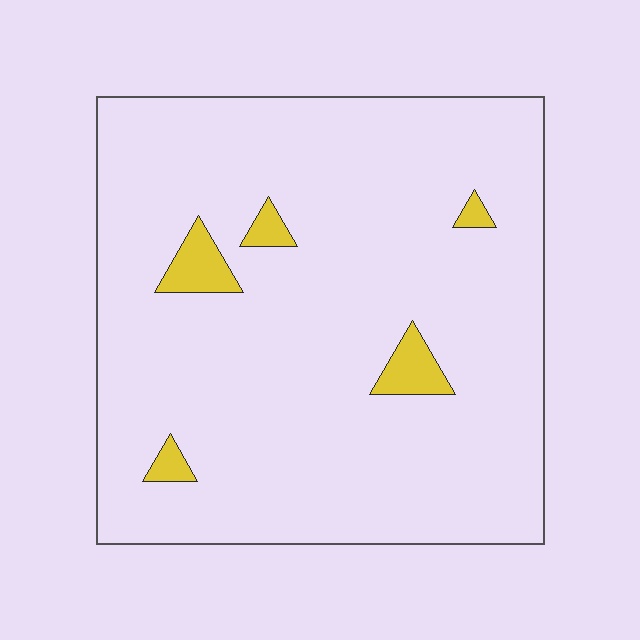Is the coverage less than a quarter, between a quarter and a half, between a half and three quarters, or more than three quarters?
Less than a quarter.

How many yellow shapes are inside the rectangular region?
5.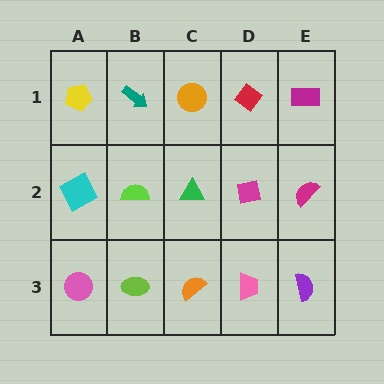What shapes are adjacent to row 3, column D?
A magenta square (row 2, column D), an orange semicircle (row 3, column C), a purple semicircle (row 3, column E).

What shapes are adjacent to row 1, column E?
A magenta semicircle (row 2, column E), a red diamond (row 1, column D).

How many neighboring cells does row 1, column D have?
3.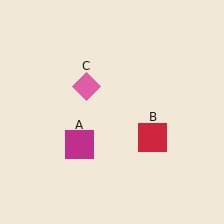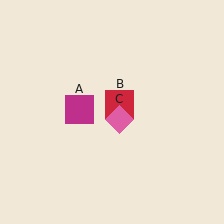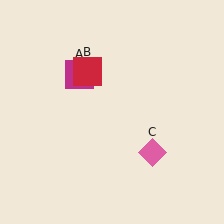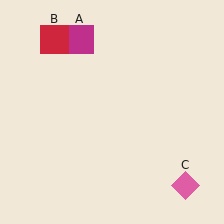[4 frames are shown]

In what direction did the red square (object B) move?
The red square (object B) moved up and to the left.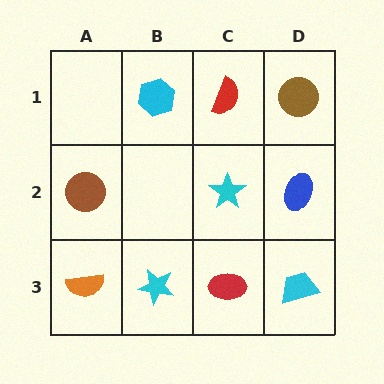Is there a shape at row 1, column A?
No, that cell is empty.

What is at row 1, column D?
A brown circle.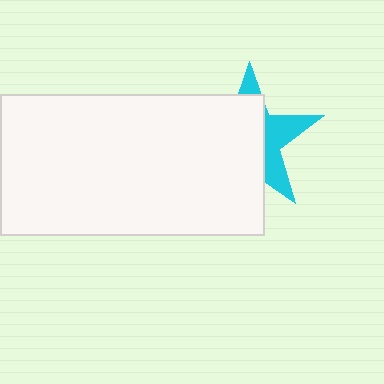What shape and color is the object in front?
The object in front is a white rectangle.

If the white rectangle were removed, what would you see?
You would see the complete cyan star.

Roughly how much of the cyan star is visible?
A small part of it is visible (roughly 35%).